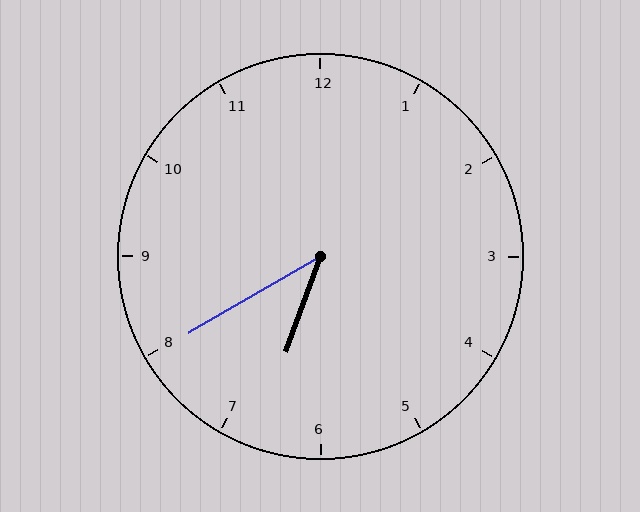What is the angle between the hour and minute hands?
Approximately 40 degrees.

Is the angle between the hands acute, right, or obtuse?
It is acute.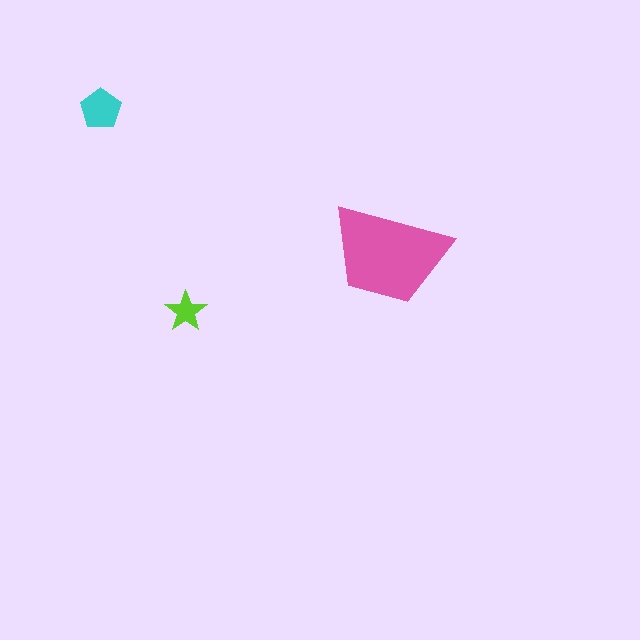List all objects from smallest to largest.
The lime star, the cyan pentagon, the pink trapezoid.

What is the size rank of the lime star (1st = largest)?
3rd.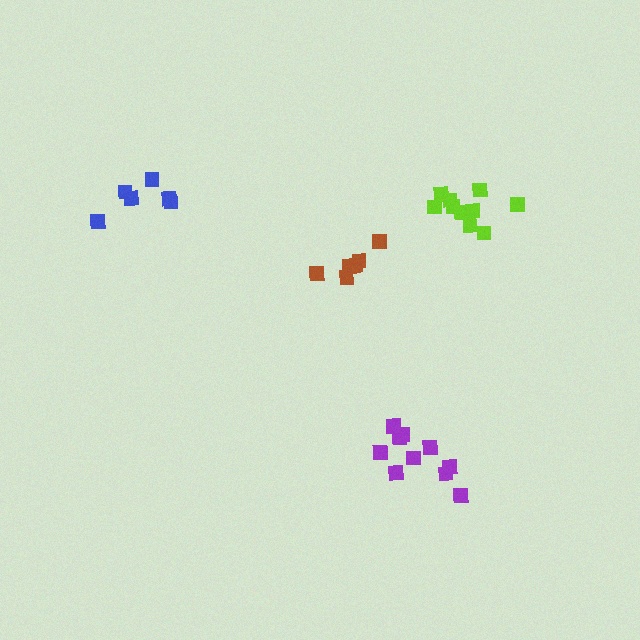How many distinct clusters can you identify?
There are 4 distinct clusters.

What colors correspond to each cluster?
The clusters are colored: brown, blue, lime, purple.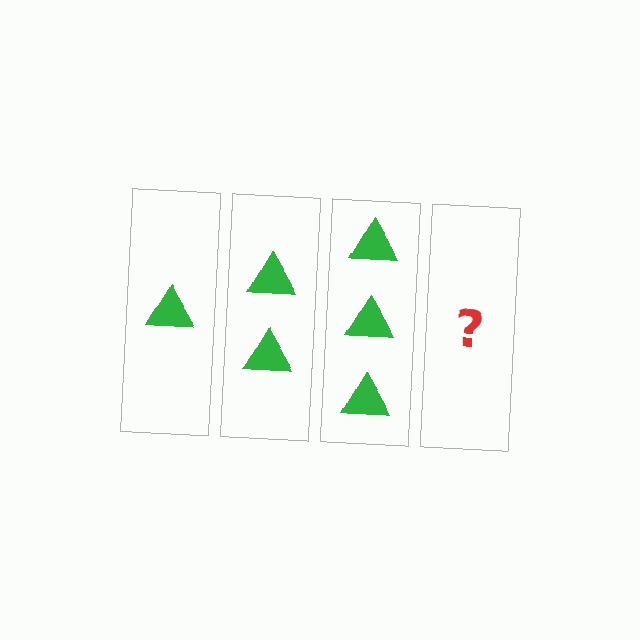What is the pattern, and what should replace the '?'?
The pattern is that each step adds one more triangle. The '?' should be 4 triangles.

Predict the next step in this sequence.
The next step is 4 triangles.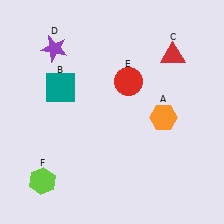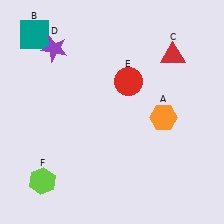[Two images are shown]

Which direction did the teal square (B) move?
The teal square (B) moved up.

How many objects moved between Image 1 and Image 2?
1 object moved between the two images.